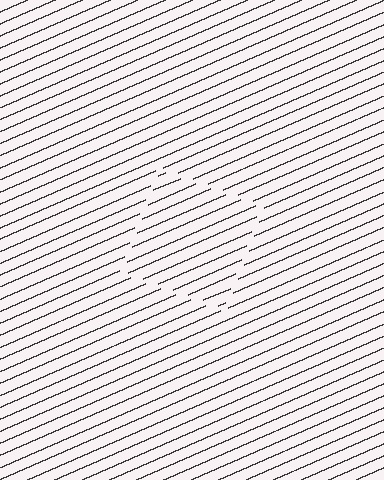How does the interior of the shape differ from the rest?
The interior of the shape contains the same grating, shifted by half a period — the contour is defined by the phase discontinuity where line-ends from the inner and outer gratings abut.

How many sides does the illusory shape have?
4 sides — the line-ends trace a square.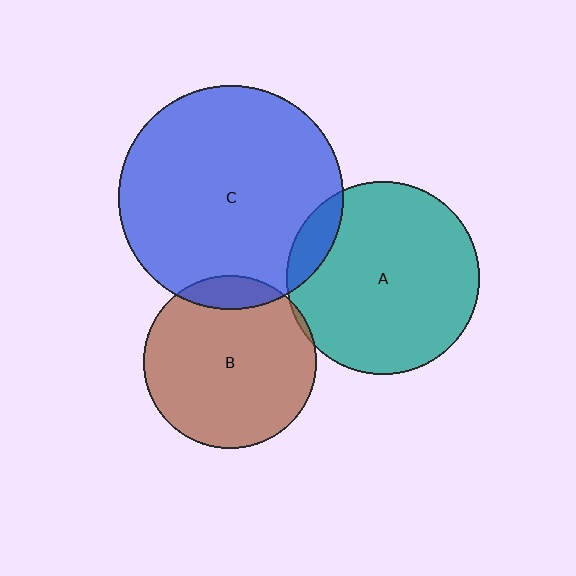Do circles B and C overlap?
Yes.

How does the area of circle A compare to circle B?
Approximately 1.2 times.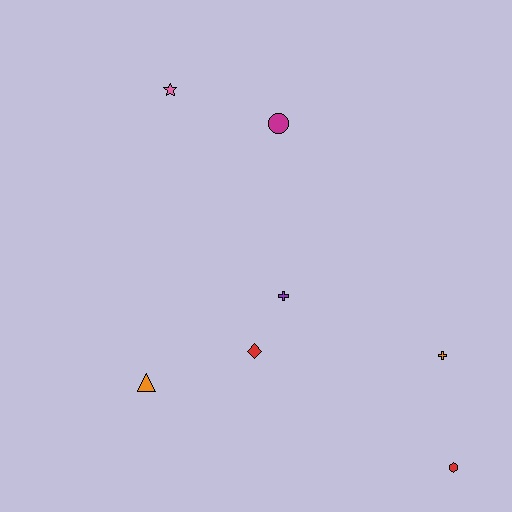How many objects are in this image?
There are 7 objects.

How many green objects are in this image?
There are no green objects.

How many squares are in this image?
There are no squares.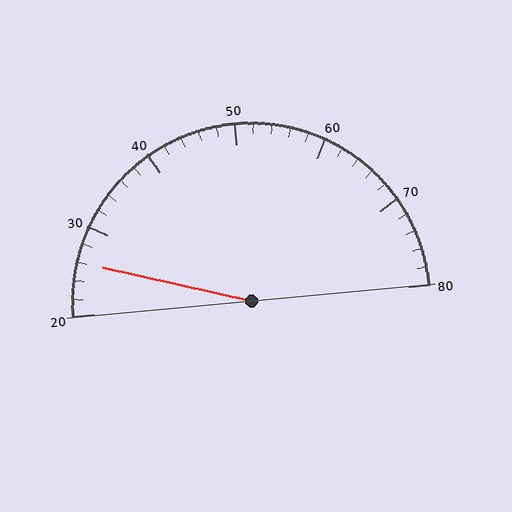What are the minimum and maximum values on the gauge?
The gauge ranges from 20 to 80.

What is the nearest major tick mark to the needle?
The nearest major tick mark is 30.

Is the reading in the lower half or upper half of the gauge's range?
The reading is in the lower half of the range (20 to 80).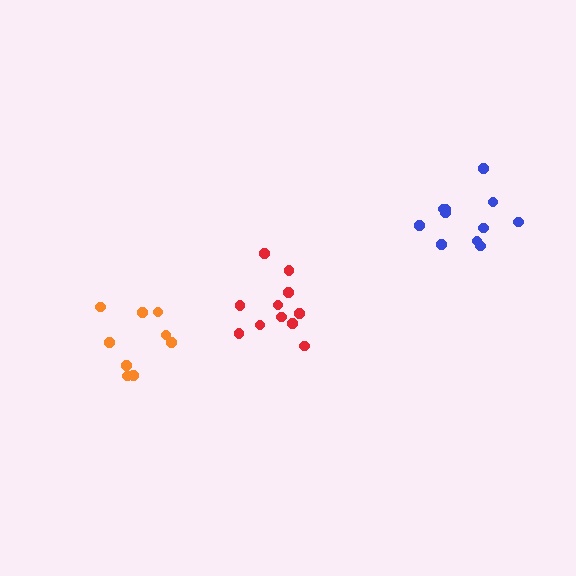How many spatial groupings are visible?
There are 3 spatial groupings.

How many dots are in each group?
Group 1: 11 dots, Group 2: 11 dots, Group 3: 9 dots (31 total).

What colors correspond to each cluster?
The clusters are colored: red, blue, orange.